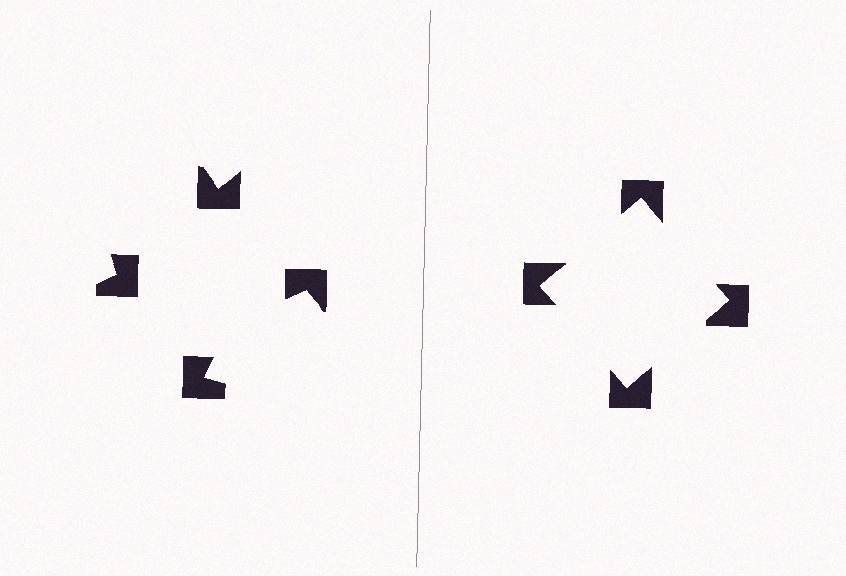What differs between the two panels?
The notched squares are positioned identically on both sides; only the wedge orientations differ. On the right they align to a square; on the left they are misaligned.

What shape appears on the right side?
An illusory square.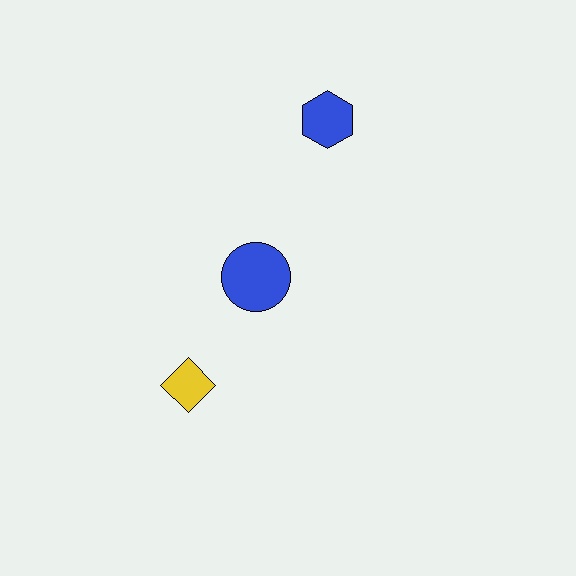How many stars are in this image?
There are no stars.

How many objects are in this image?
There are 3 objects.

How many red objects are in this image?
There are no red objects.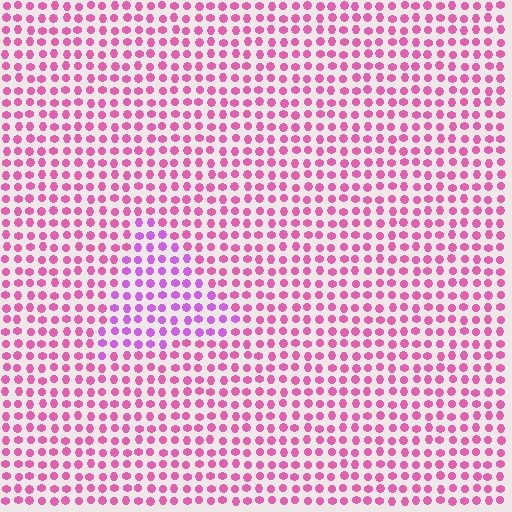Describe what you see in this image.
The image is filled with small pink elements in a uniform arrangement. A triangle-shaped region is visible where the elements are tinted to a slightly different hue, forming a subtle color boundary.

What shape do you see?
I see a triangle.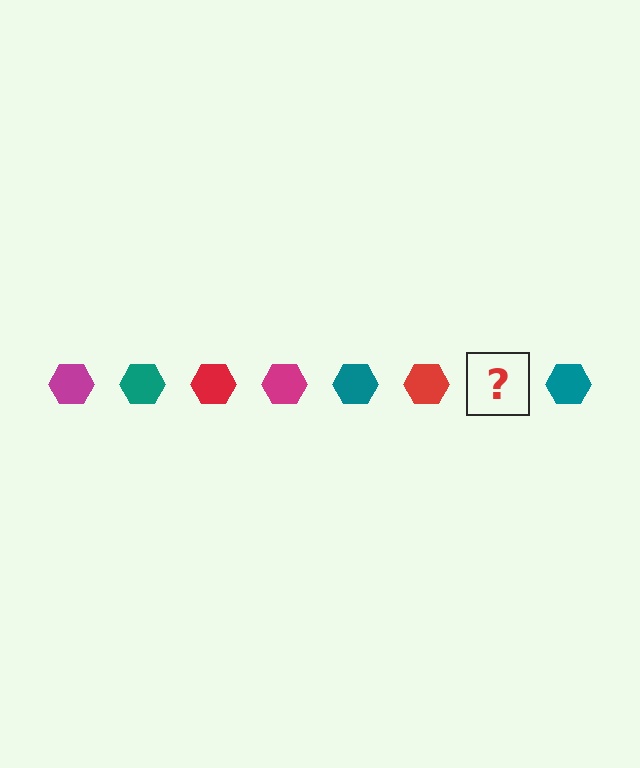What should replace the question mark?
The question mark should be replaced with a magenta hexagon.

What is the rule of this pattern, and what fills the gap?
The rule is that the pattern cycles through magenta, teal, red hexagons. The gap should be filled with a magenta hexagon.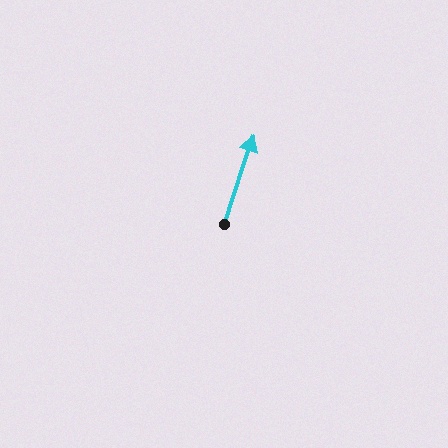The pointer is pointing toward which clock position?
Roughly 1 o'clock.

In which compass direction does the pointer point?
North.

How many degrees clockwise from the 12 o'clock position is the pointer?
Approximately 18 degrees.